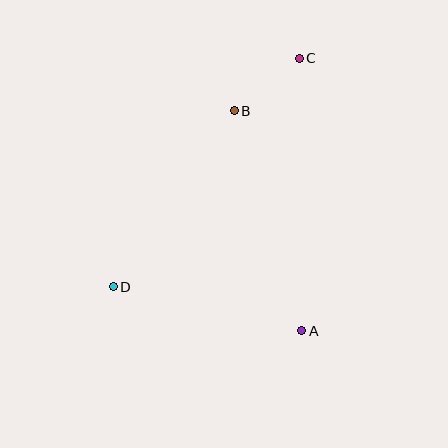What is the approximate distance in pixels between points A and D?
The distance between A and D is approximately 194 pixels.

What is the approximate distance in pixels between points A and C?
The distance between A and C is approximately 272 pixels.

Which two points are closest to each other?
Points B and C are closest to each other.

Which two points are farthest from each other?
Points C and D are farthest from each other.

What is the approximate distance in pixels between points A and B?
The distance between A and B is approximately 230 pixels.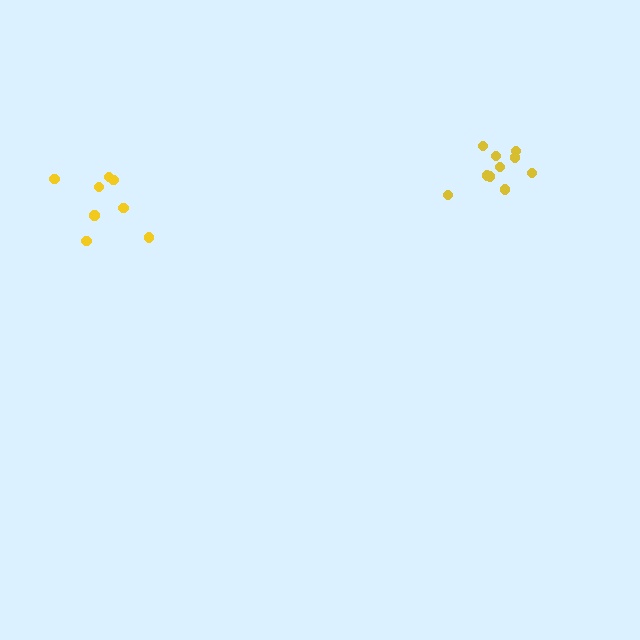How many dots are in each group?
Group 1: 8 dots, Group 2: 10 dots (18 total).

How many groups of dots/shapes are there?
There are 2 groups.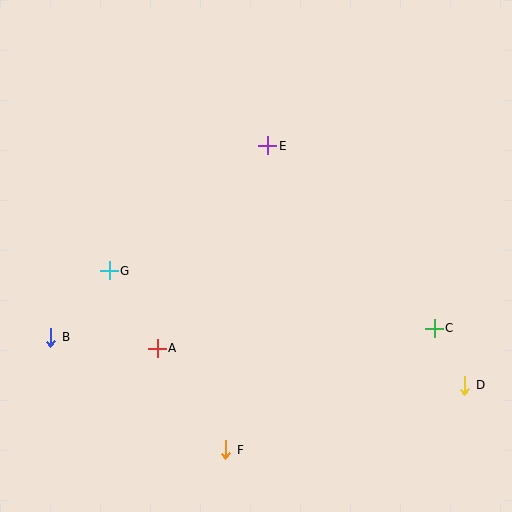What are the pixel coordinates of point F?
Point F is at (226, 450).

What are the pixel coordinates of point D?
Point D is at (465, 385).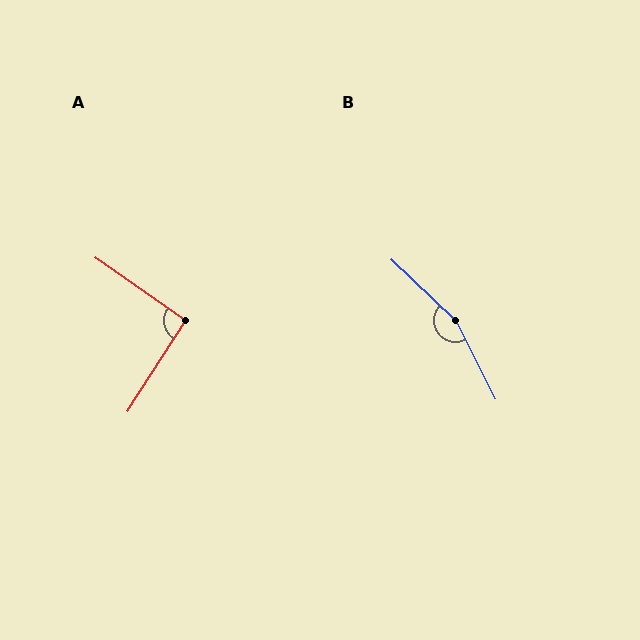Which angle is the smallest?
A, at approximately 92 degrees.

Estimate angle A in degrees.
Approximately 92 degrees.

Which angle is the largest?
B, at approximately 160 degrees.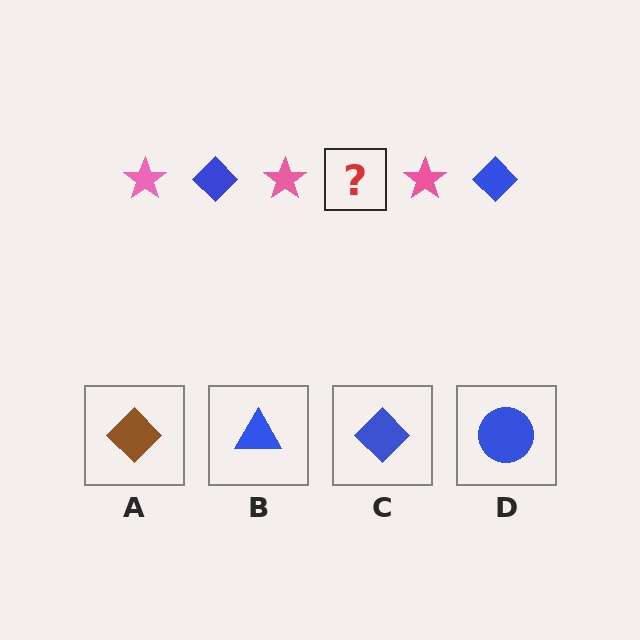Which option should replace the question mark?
Option C.